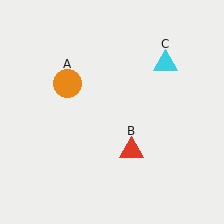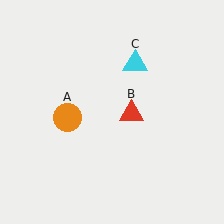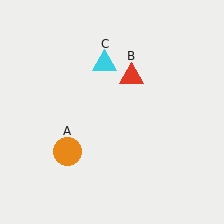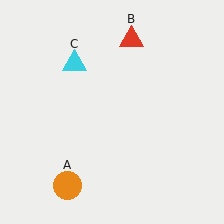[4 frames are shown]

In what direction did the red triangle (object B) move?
The red triangle (object B) moved up.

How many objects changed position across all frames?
3 objects changed position: orange circle (object A), red triangle (object B), cyan triangle (object C).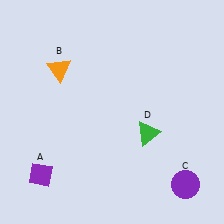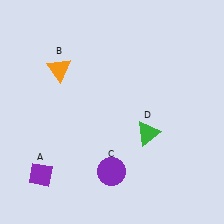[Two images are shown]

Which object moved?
The purple circle (C) moved left.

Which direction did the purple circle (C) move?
The purple circle (C) moved left.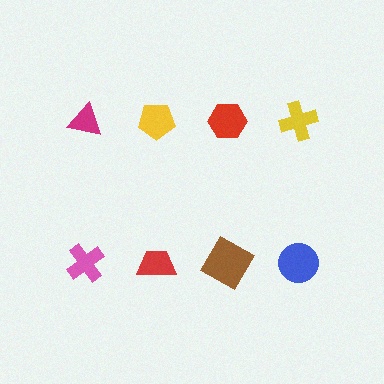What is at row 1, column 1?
A magenta triangle.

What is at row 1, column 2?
A yellow pentagon.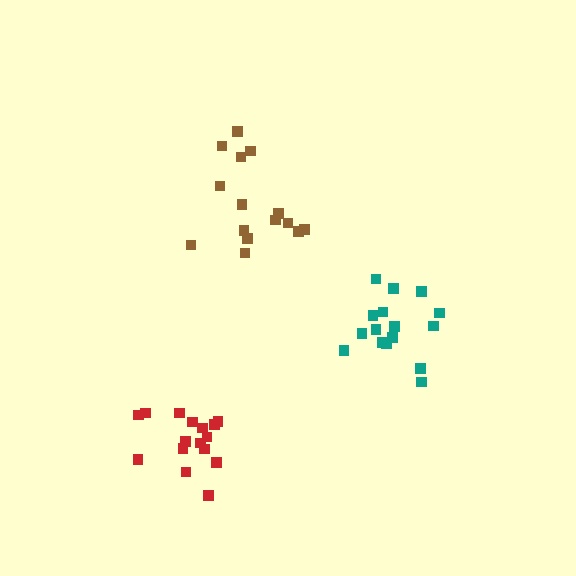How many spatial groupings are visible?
There are 3 spatial groupings.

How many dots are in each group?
Group 1: 16 dots, Group 2: 15 dots, Group 3: 16 dots (47 total).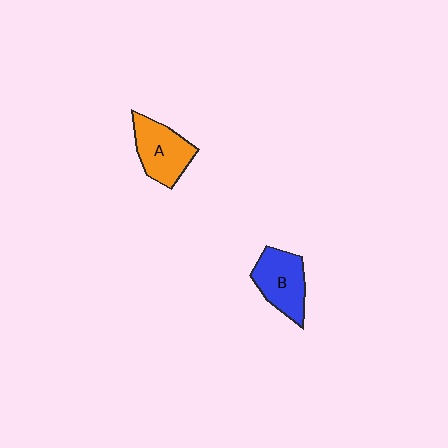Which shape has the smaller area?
Shape B (blue).